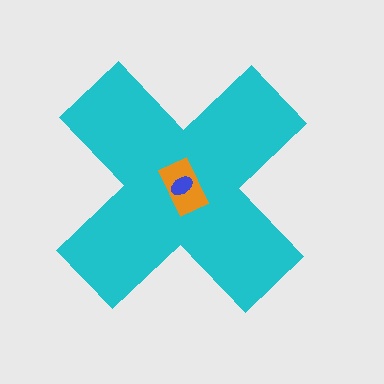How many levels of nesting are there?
3.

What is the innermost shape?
The blue ellipse.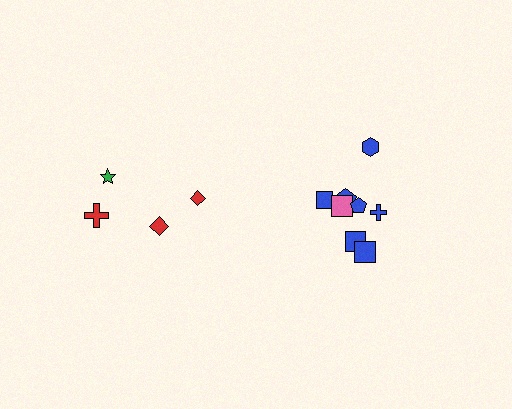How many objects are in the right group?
There are 8 objects.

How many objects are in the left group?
There are 4 objects.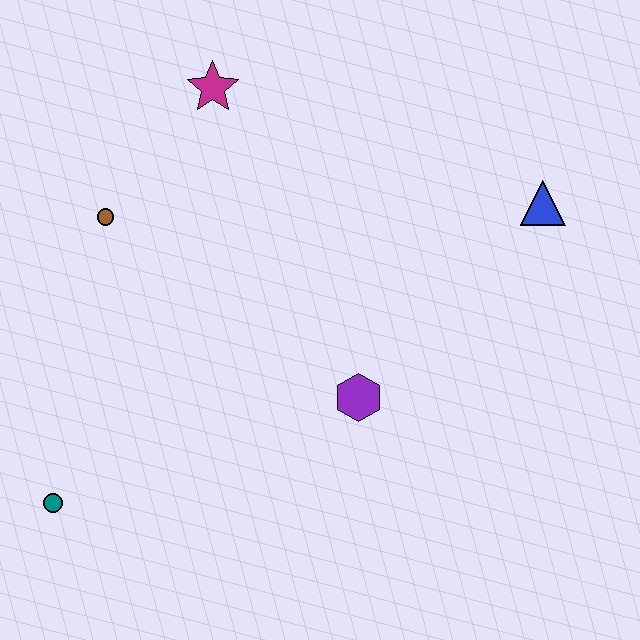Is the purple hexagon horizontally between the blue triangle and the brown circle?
Yes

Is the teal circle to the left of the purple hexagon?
Yes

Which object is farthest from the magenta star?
The teal circle is farthest from the magenta star.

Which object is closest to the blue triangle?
The purple hexagon is closest to the blue triangle.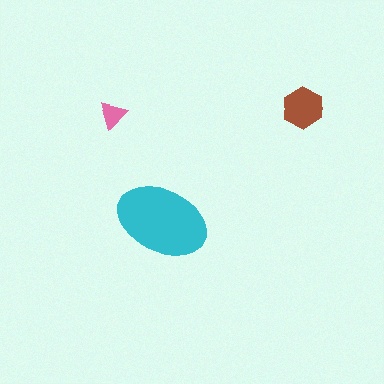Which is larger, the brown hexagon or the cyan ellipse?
The cyan ellipse.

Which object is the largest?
The cyan ellipse.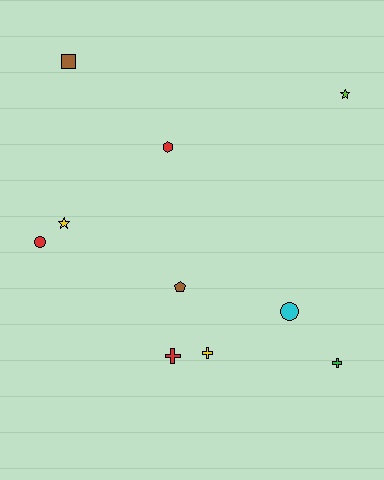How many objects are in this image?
There are 10 objects.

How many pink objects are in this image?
There are no pink objects.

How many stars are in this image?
There are 2 stars.